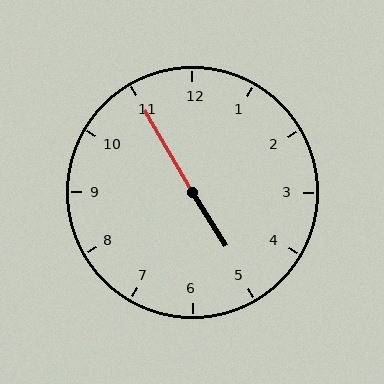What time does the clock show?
4:55.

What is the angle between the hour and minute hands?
Approximately 178 degrees.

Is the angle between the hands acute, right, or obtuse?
It is obtuse.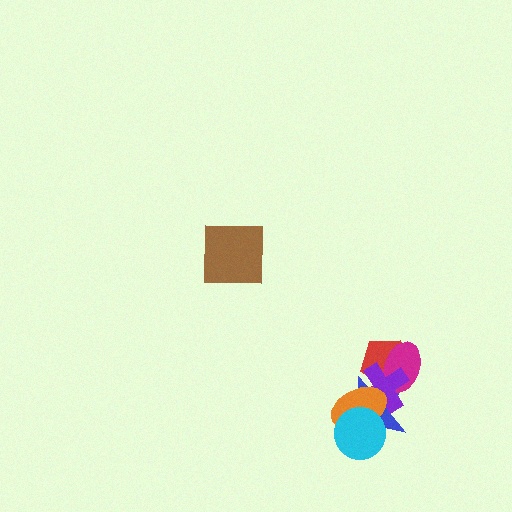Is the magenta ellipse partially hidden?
Yes, it is partially covered by another shape.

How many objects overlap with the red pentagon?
3 objects overlap with the red pentagon.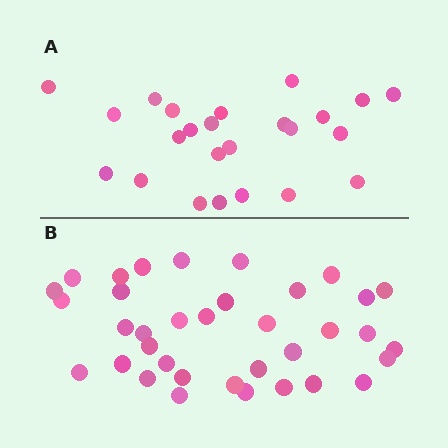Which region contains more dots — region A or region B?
Region B (the bottom region) has more dots.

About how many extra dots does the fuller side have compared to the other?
Region B has roughly 12 or so more dots than region A.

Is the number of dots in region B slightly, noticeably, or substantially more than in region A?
Region B has substantially more. The ratio is roughly 1.5 to 1.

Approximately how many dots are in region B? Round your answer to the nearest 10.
About 40 dots. (The exact count is 36, which rounds to 40.)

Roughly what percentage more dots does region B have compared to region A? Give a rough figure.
About 50% more.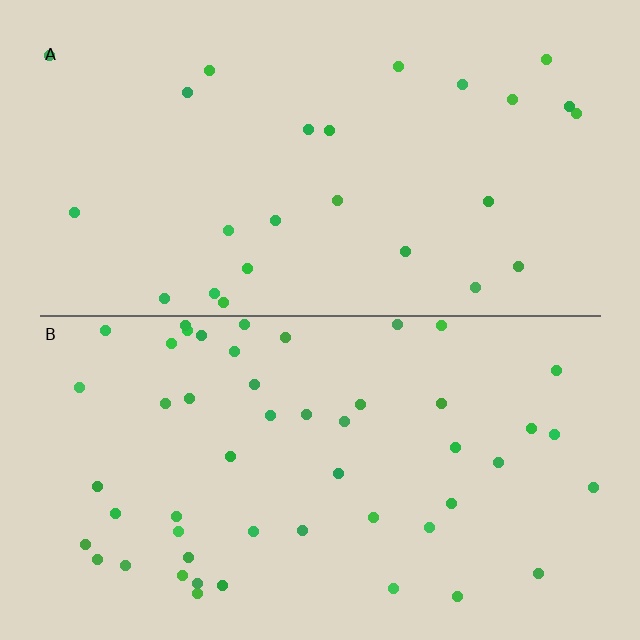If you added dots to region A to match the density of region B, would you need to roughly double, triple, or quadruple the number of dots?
Approximately double.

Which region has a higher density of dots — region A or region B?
B (the bottom).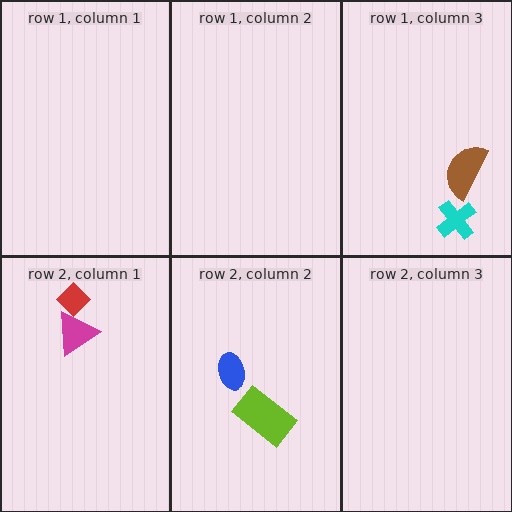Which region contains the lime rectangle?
The row 2, column 2 region.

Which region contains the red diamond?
The row 2, column 1 region.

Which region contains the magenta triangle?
The row 2, column 1 region.